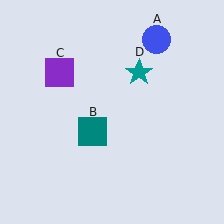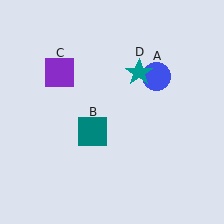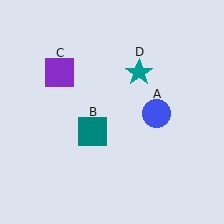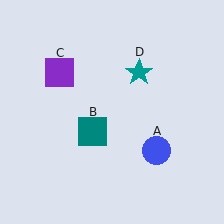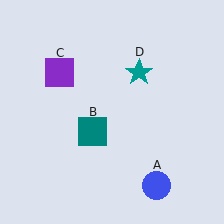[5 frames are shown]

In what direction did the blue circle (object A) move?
The blue circle (object A) moved down.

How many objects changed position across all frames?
1 object changed position: blue circle (object A).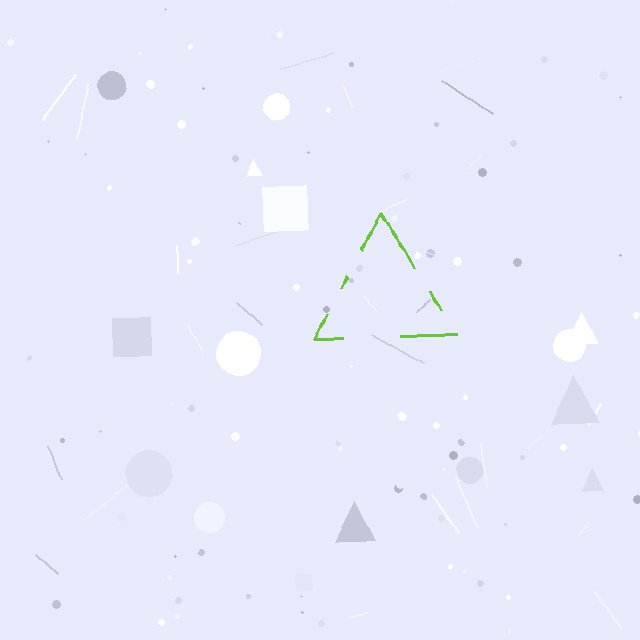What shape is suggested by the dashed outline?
The dashed outline suggests a triangle.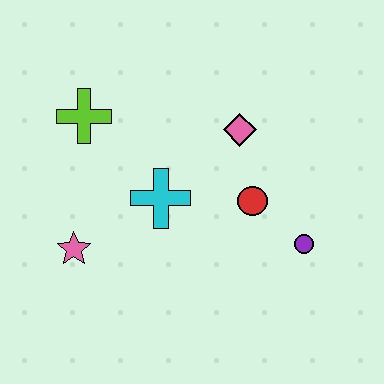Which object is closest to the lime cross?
The cyan cross is closest to the lime cross.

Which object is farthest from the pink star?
The purple circle is farthest from the pink star.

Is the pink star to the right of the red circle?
No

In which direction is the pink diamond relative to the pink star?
The pink diamond is to the right of the pink star.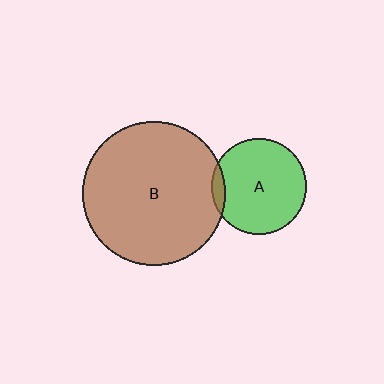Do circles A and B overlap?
Yes.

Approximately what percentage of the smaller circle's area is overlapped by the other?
Approximately 5%.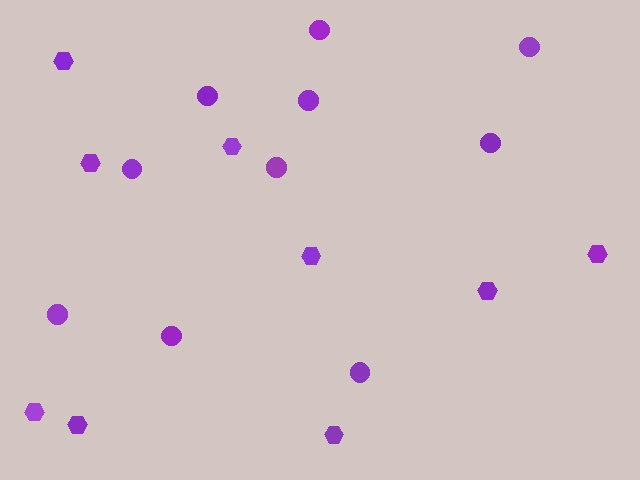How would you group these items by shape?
There are 2 groups: one group of circles (10) and one group of hexagons (9).